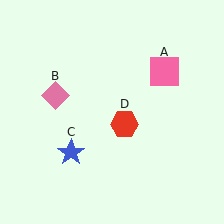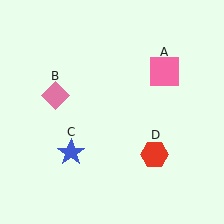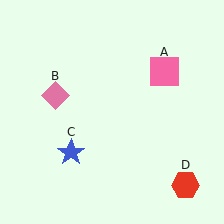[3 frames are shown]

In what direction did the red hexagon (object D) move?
The red hexagon (object D) moved down and to the right.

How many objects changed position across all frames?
1 object changed position: red hexagon (object D).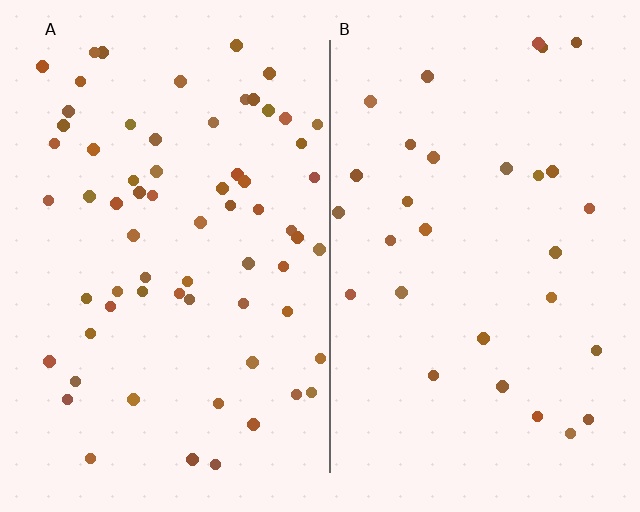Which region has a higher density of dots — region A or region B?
A (the left).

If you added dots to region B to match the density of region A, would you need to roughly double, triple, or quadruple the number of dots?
Approximately double.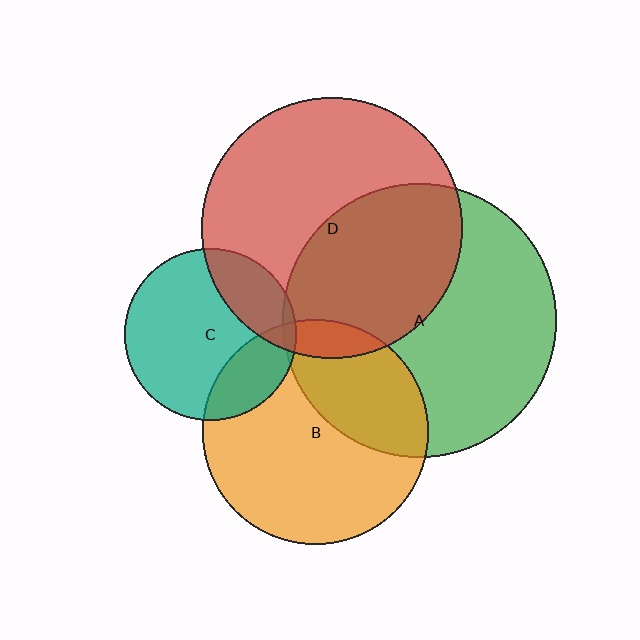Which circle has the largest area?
Circle A (green).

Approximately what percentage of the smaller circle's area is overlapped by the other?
Approximately 45%.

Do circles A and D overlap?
Yes.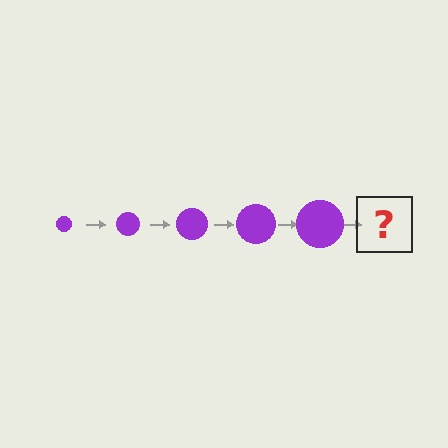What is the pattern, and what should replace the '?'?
The pattern is that the circle gets progressively larger each step. The '?' should be a purple circle, larger than the previous one.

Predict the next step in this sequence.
The next step is a purple circle, larger than the previous one.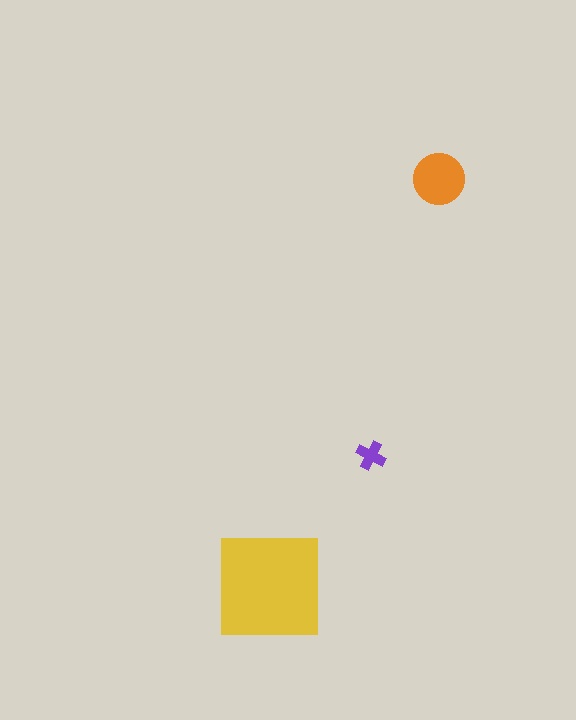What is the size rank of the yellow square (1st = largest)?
1st.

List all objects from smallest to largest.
The purple cross, the orange circle, the yellow square.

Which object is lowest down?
The yellow square is bottommost.